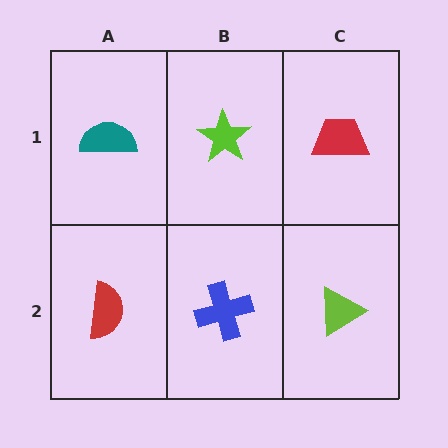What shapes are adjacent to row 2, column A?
A teal semicircle (row 1, column A), a blue cross (row 2, column B).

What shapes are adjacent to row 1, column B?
A blue cross (row 2, column B), a teal semicircle (row 1, column A), a red trapezoid (row 1, column C).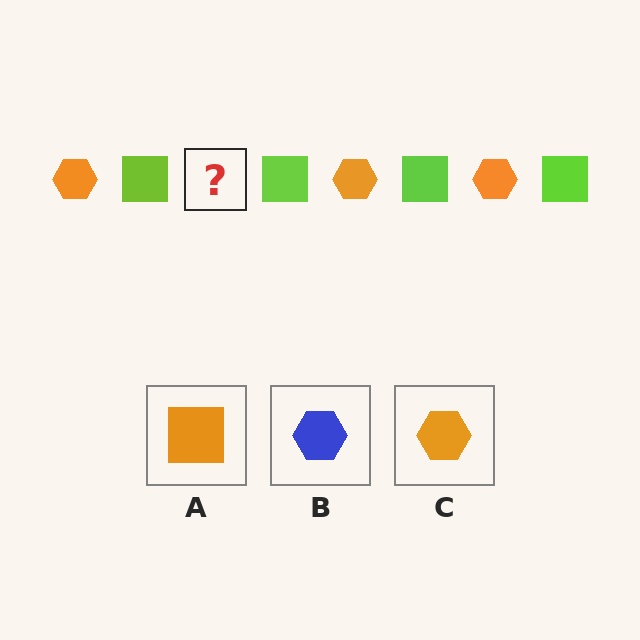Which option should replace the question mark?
Option C.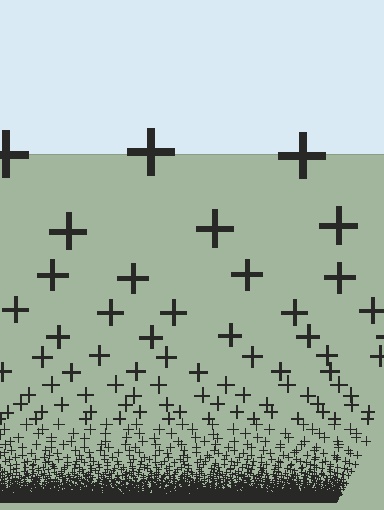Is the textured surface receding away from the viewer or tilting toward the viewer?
The surface appears to tilt toward the viewer. Texture elements get larger and sparser toward the top.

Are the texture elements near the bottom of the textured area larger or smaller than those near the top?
Smaller. The gradient is inverted — elements near the bottom are smaller and denser.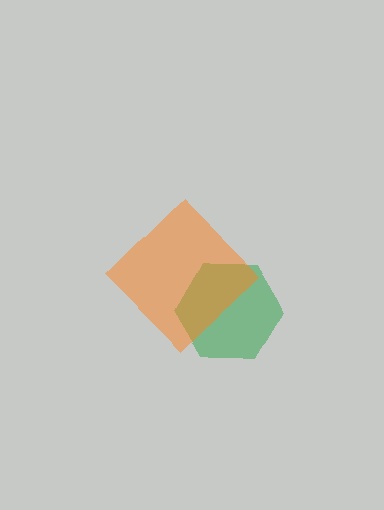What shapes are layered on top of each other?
The layered shapes are: a green hexagon, an orange diamond.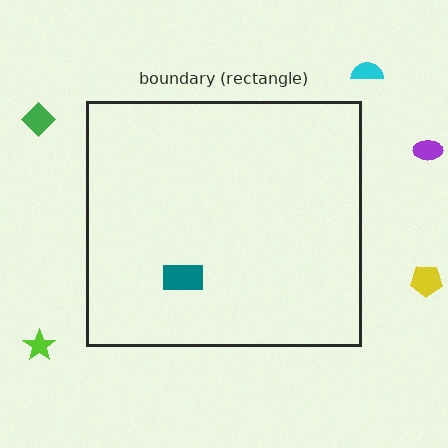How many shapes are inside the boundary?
1 inside, 5 outside.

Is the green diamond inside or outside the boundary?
Outside.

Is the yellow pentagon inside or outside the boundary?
Outside.